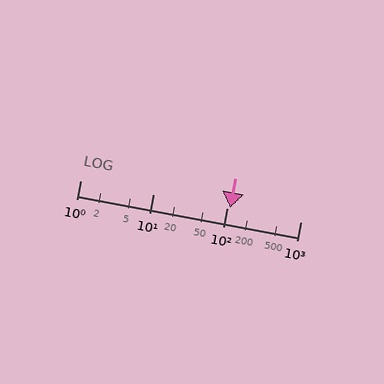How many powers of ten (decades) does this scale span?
The scale spans 3 decades, from 1 to 1000.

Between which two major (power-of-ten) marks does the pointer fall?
The pointer is between 100 and 1000.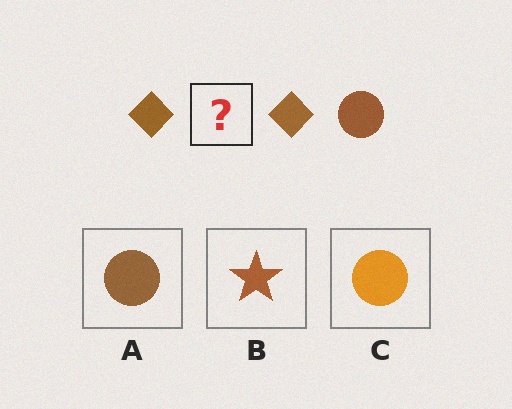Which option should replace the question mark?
Option A.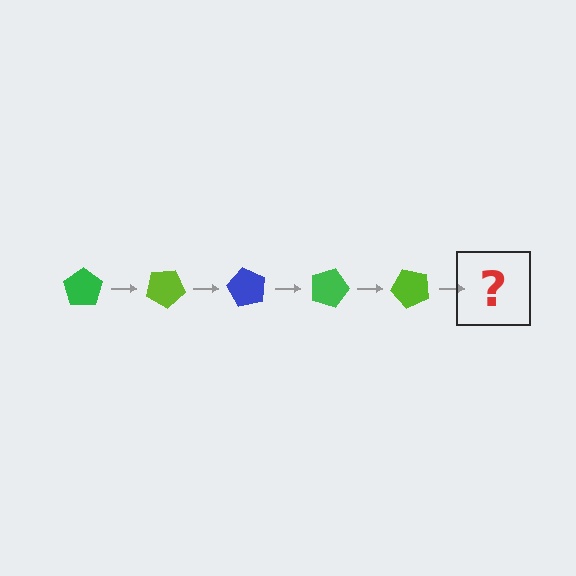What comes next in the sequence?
The next element should be a blue pentagon, rotated 150 degrees from the start.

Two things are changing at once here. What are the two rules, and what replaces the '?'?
The two rules are that it rotates 30 degrees each step and the color cycles through green, lime, and blue. The '?' should be a blue pentagon, rotated 150 degrees from the start.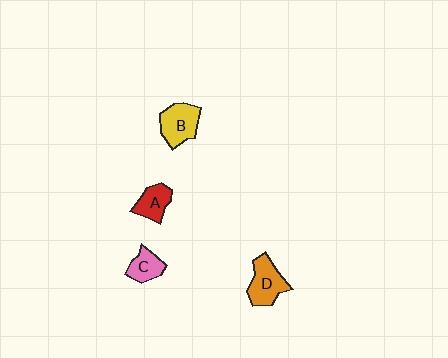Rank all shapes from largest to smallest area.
From largest to smallest: D (orange), B (yellow), A (red), C (pink).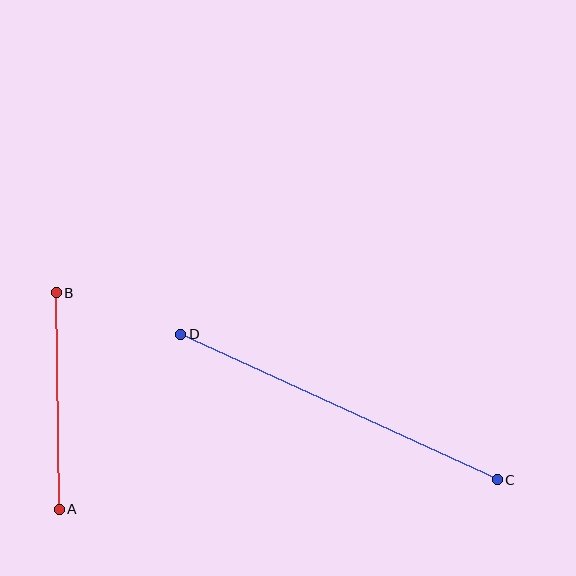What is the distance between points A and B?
The distance is approximately 216 pixels.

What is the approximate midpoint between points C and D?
The midpoint is at approximately (339, 407) pixels.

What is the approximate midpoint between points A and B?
The midpoint is at approximately (58, 401) pixels.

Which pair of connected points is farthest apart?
Points C and D are farthest apart.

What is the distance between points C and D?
The distance is approximately 349 pixels.